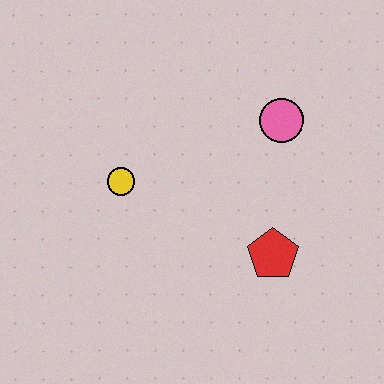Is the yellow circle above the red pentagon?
Yes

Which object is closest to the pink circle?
The red pentagon is closest to the pink circle.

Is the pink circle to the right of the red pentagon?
Yes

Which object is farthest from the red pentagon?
The yellow circle is farthest from the red pentagon.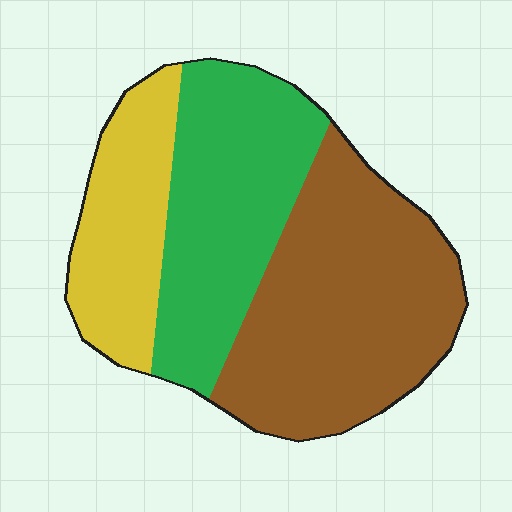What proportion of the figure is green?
Green covers around 35% of the figure.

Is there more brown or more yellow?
Brown.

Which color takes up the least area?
Yellow, at roughly 20%.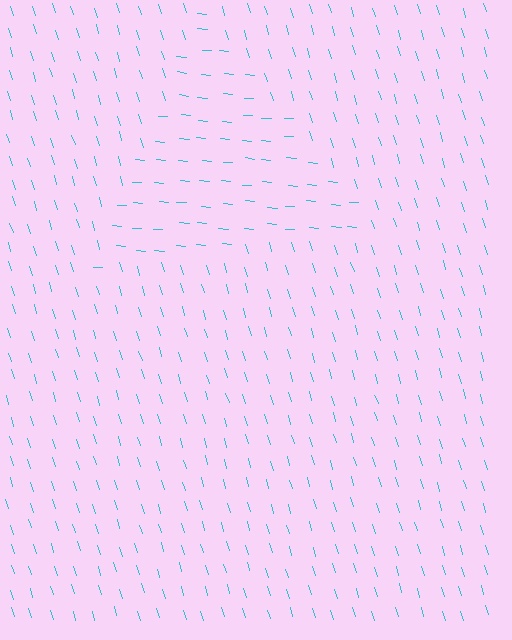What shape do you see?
I see a triangle.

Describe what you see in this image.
The image is filled with small cyan line segments. A triangle region in the image has lines oriented differently from the surrounding lines, creating a visible texture boundary.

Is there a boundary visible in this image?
Yes, there is a texture boundary formed by a change in line orientation.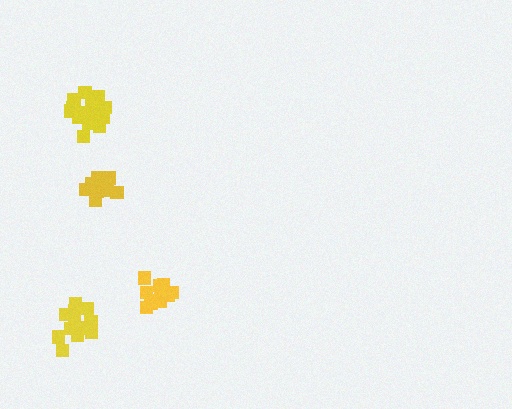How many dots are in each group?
Group 1: 11 dots, Group 2: 13 dots, Group 3: 10 dots, Group 4: 15 dots (49 total).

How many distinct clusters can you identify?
There are 4 distinct clusters.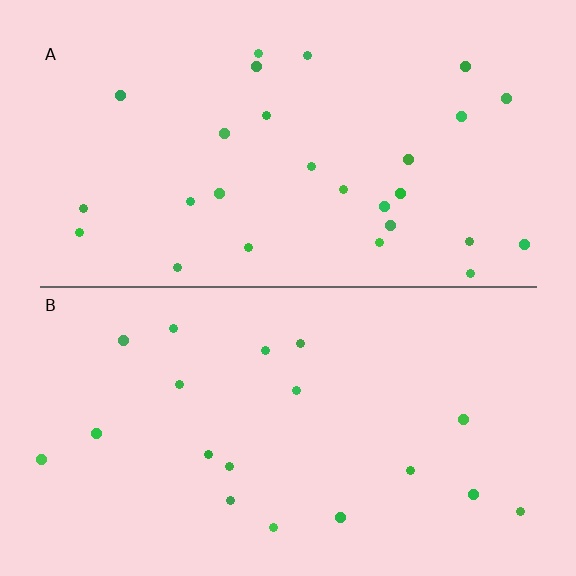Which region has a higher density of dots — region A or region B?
A (the top).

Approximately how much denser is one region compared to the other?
Approximately 1.5× — region A over region B.